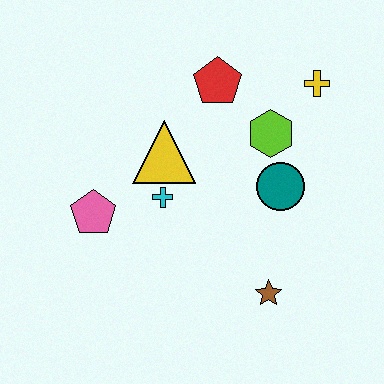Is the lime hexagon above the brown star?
Yes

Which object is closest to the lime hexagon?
The teal circle is closest to the lime hexagon.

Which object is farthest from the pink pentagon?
The yellow cross is farthest from the pink pentagon.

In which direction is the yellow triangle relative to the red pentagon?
The yellow triangle is below the red pentagon.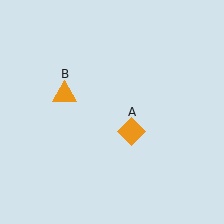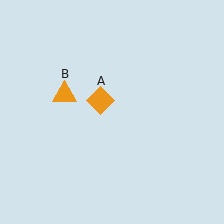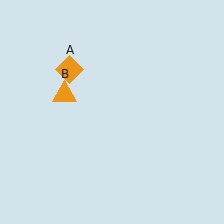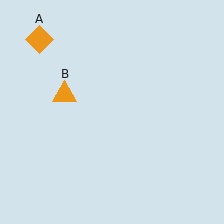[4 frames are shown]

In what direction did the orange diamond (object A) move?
The orange diamond (object A) moved up and to the left.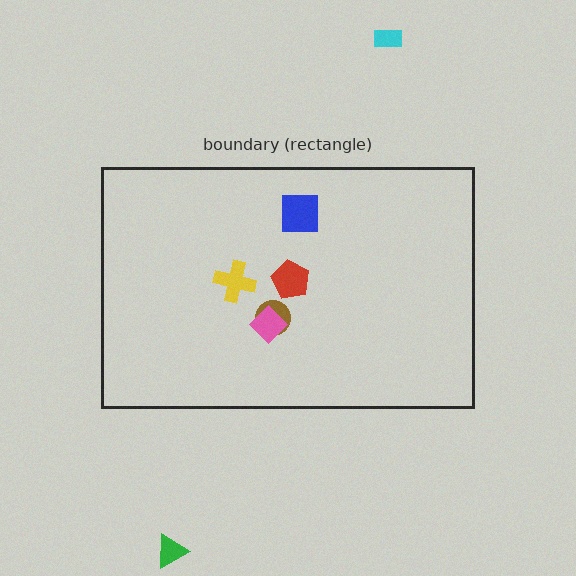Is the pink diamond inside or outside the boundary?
Inside.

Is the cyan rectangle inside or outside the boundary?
Outside.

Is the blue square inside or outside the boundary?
Inside.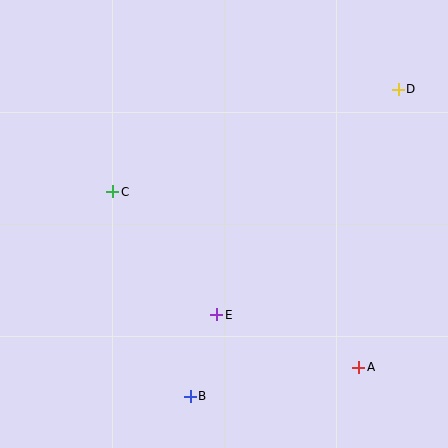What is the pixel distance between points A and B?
The distance between A and B is 171 pixels.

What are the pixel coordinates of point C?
Point C is at (113, 192).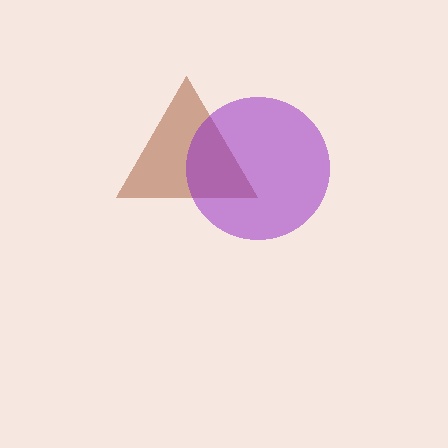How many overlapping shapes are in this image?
There are 2 overlapping shapes in the image.